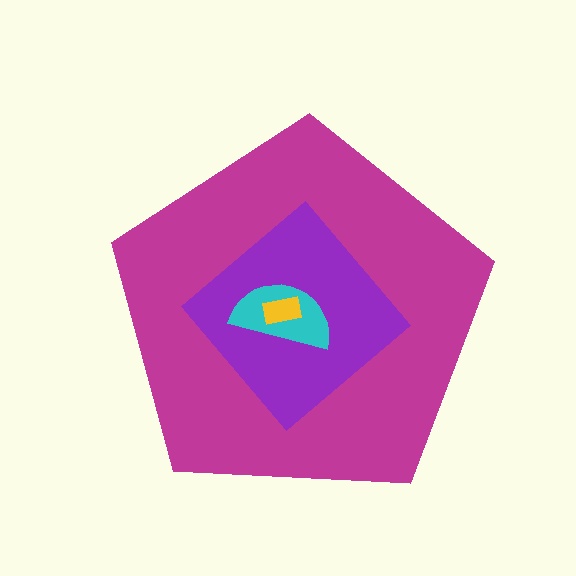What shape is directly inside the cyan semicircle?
The yellow rectangle.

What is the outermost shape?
The magenta pentagon.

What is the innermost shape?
The yellow rectangle.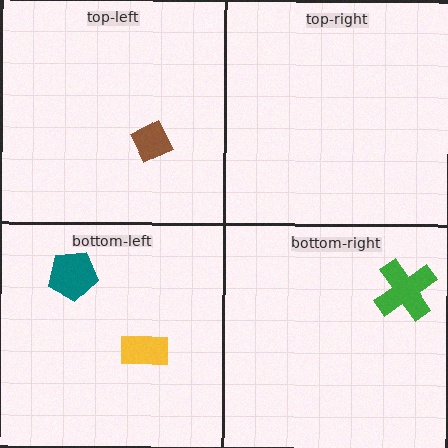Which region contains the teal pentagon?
The bottom-left region.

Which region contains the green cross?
The bottom-right region.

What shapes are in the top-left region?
The brown diamond.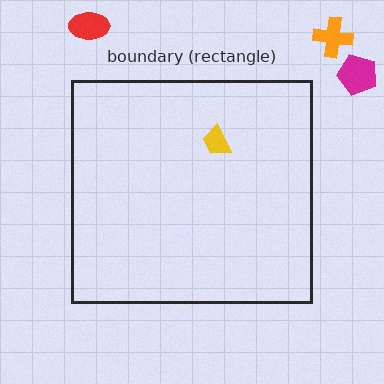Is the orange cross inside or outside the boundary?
Outside.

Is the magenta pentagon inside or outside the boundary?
Outside.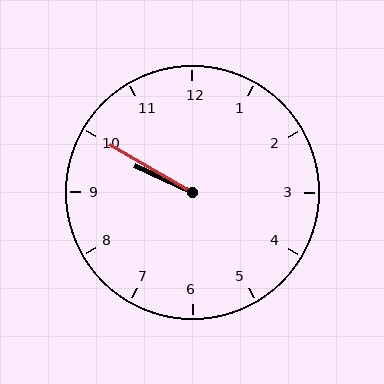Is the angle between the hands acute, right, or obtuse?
It is acute.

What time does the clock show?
9:50.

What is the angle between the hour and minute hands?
Approximately 5 degrees.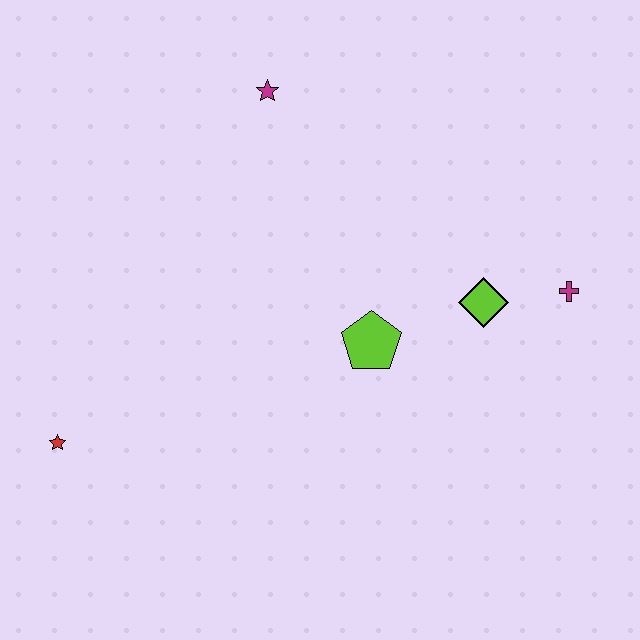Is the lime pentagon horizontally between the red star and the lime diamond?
Yes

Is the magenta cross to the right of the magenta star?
Yes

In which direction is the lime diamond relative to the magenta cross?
The lime diamond is to the left of the magenta cross.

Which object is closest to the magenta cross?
The lime diamond is closest to the magenta cross.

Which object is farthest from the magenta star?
The red star is farthest from the magenta star.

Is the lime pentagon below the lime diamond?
Yes